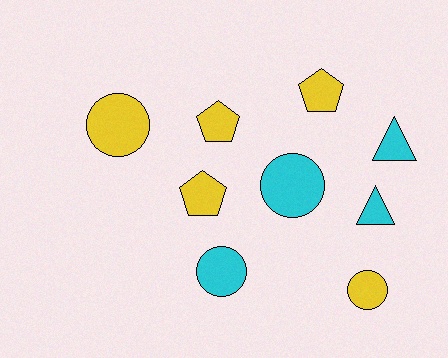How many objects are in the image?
There are 9 objects.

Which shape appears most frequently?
Circle, with 4 objects.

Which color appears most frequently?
Yellow, with 5 objects.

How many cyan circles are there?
There are 2 cyan circles.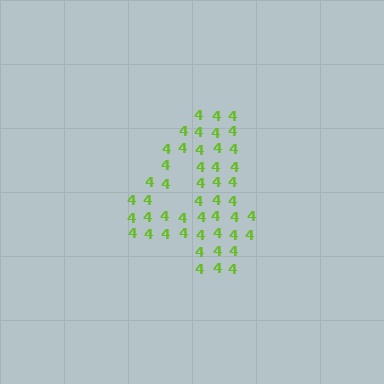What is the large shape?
The large shape is the digit 4.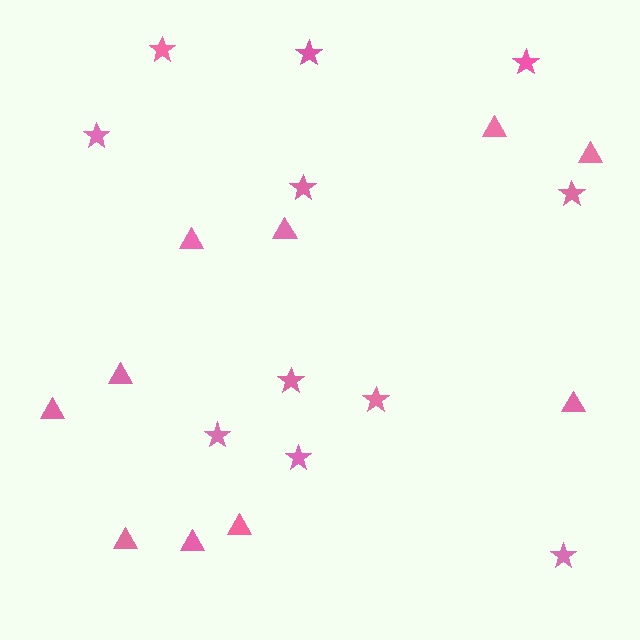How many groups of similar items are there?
There are 2 groups: one group of triangles (10) and one group of stars (11).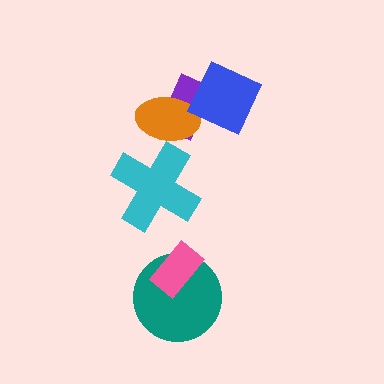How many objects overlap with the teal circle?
1 object overlaps with the teal circle.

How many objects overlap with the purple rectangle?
2 objects overlap with the purple rectangle.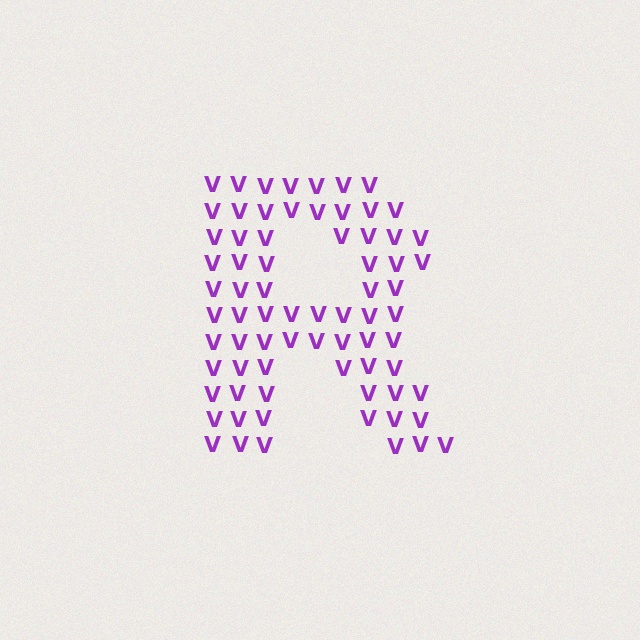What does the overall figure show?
The overall figure shows the letter R.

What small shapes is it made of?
It is made of small letter V's.